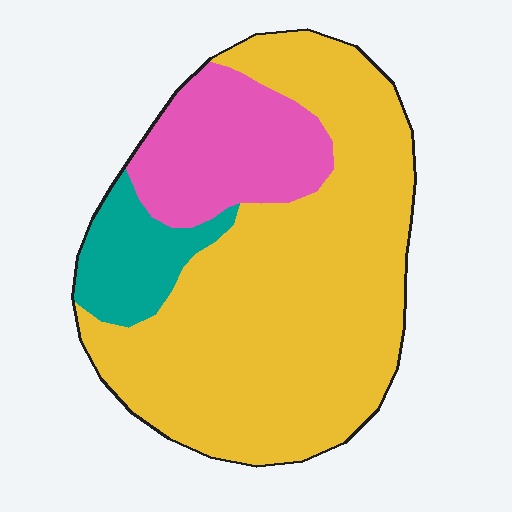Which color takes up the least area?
Teal, at roughly 10%.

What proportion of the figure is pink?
Pink takes up about one fifth (1/5) of the figure.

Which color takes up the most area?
Yellow, at roughly 70%.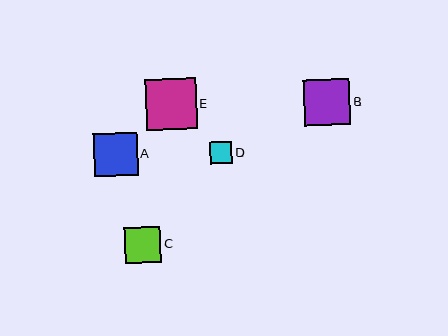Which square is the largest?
Square E is the largest with a size of approximately 51 pixels.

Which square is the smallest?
Square D is the smallest with a size of approximately 23 pixels.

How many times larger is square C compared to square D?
Square C is approximately 1.6 times the size of square D.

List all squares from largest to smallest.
From largest to smallest: E, B, A, C, D.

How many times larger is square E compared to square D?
Square E is approximately 2.2 times the size of square D.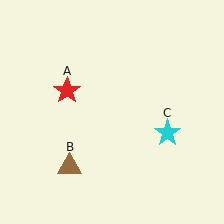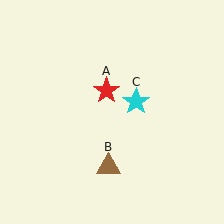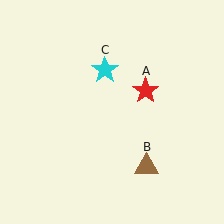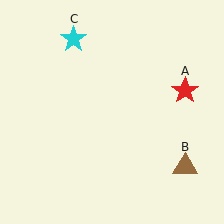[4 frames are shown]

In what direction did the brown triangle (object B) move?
The brown triangle (object B) moved right.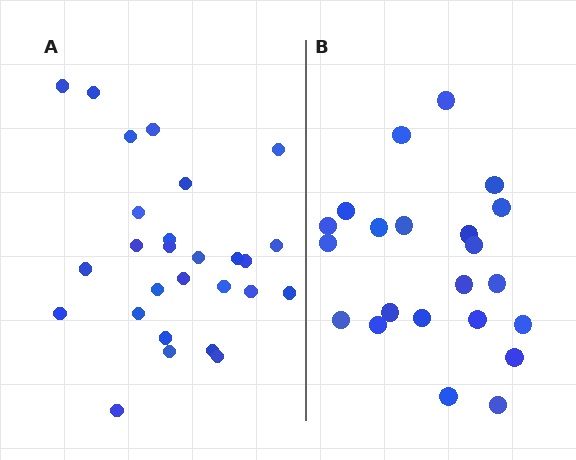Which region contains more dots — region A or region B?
Region A (the left region) has more dots.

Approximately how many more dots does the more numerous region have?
Region A has about 5 more dots than region B.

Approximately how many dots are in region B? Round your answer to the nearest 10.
About 20 dots. (The exact count is 22, which rounds to 20.)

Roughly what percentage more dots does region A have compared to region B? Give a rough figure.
About 25% more.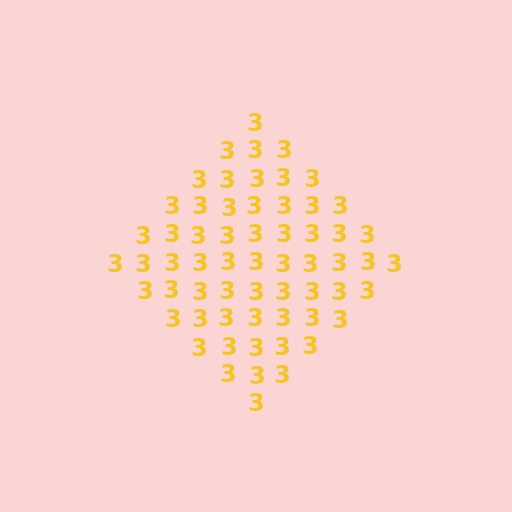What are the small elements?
The small elements are digit 3's.